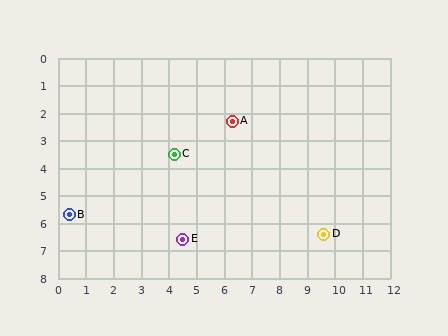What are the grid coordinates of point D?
Point D is at approximately (9.6, 6.4).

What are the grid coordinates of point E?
Point E is at approximately (4.5, 6.6).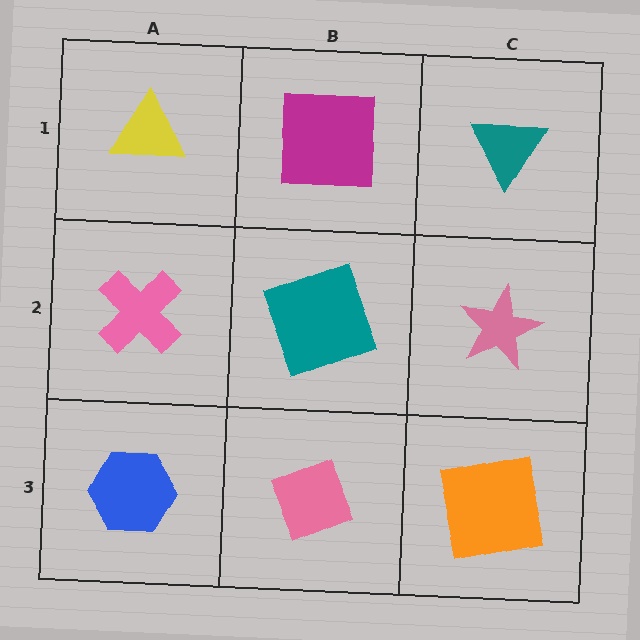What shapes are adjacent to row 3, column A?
A pink cross (row 2, column A), a pink diamond (row 3, column B).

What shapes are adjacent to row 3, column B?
A teal square (row 2, column B), a blue hexagon (row 3, column A), an orange square (row 3, column C).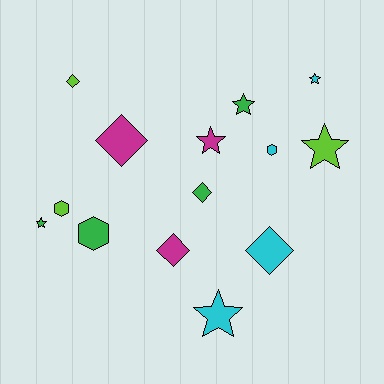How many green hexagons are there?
There is 1 green hexagon.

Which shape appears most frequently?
Star, with 6 objects.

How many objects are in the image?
There are 14 objects.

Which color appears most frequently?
Cyan, with 4 objects.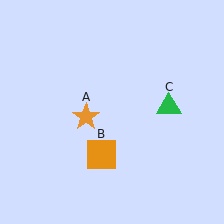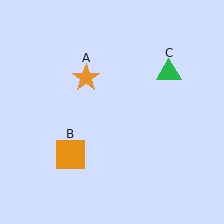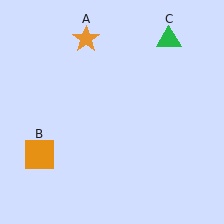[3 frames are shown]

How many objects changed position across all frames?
3 objects changed position: orange star (object A), orange square (object B), green triangle (object C).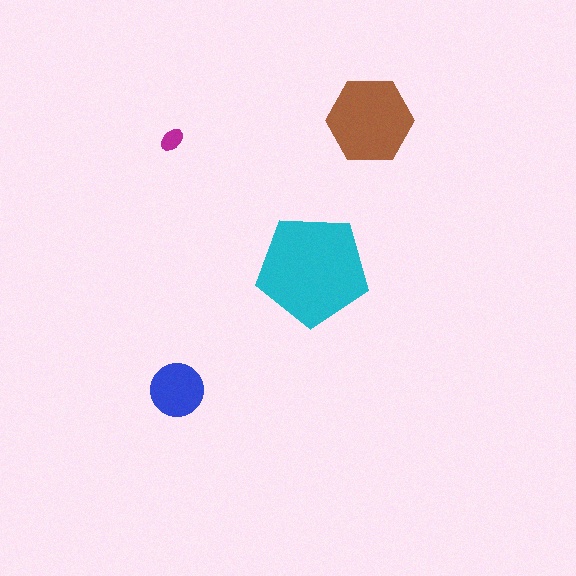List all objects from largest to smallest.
The cyan pentagon, the brown hexagon, the blue circle, the magenta ellipse.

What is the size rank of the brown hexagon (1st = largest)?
2nd.